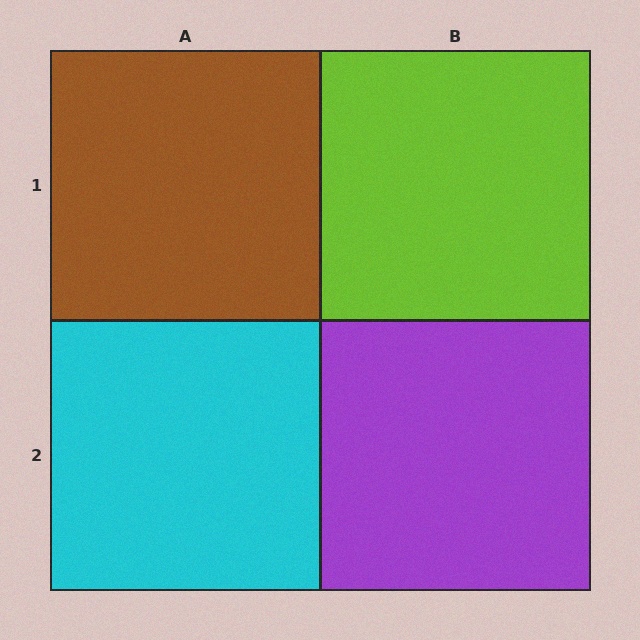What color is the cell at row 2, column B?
Purple.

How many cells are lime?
1 cell is lime.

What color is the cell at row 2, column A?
Cyan.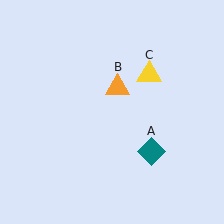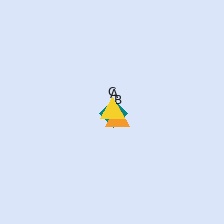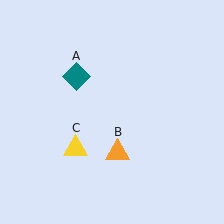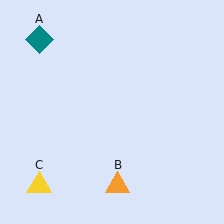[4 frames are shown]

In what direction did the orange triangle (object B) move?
The orange triangle (object B) moved down.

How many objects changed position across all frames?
3 objects changed position: teal diamond (object A), orange triangle (object B), yellow triangle (object C).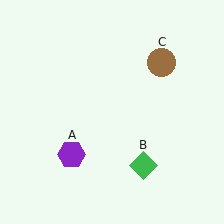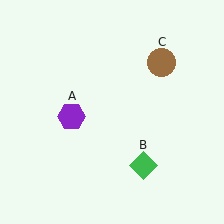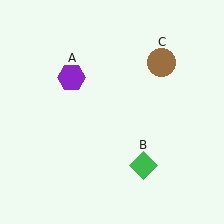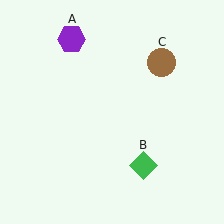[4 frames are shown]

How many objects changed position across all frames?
1 object changed position: purple hexagon (object A).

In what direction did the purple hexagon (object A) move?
The purple hexagon (object A) moved up.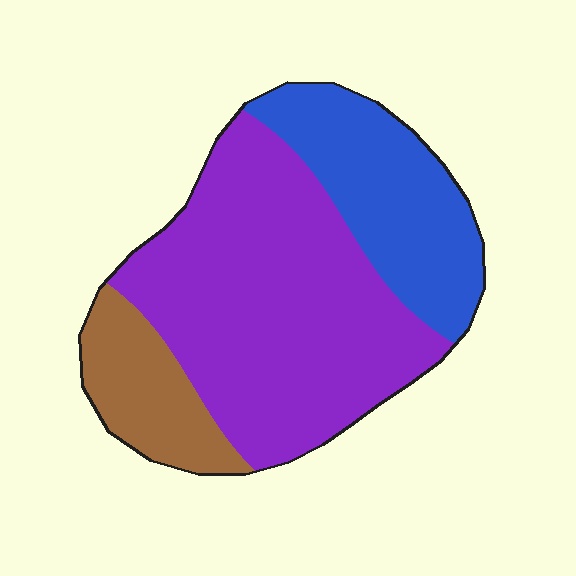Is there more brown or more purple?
Purple.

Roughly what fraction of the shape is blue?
Blue covers about 25% of the shape.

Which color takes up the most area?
Purple, at roughly 60%.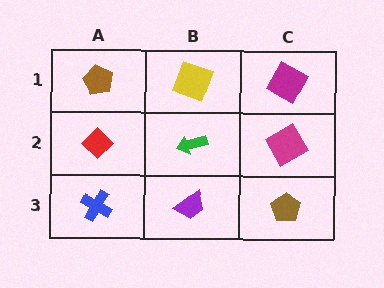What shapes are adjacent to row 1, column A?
A red diamond (row 2, column A), a yellow square (row 1, column B).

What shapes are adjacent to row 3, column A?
A red diamond (row 2, column A), a purple trapezoid (row 3, column B).